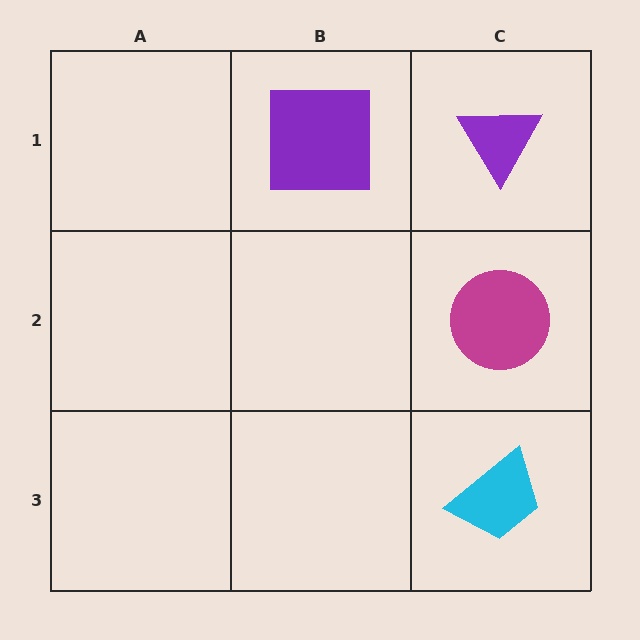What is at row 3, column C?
A cyan trapezoid.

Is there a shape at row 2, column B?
No, that cell is empty.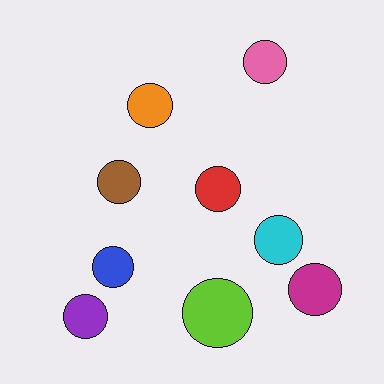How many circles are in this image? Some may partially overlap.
There are 9 circles.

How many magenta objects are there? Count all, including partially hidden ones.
There is 1 magenta object.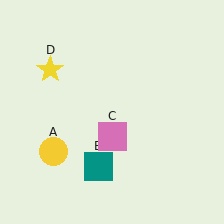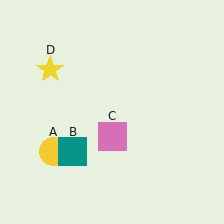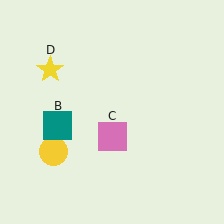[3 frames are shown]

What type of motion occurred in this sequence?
The teal square (object B) rotated clockwise around the center of the scene.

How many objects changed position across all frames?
1 object changed position: teal square (object B).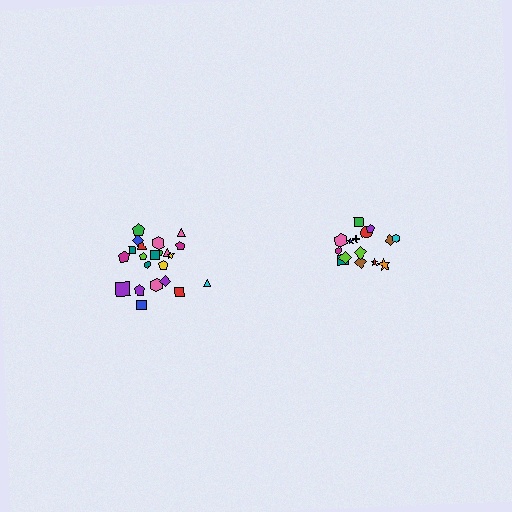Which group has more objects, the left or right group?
The left group.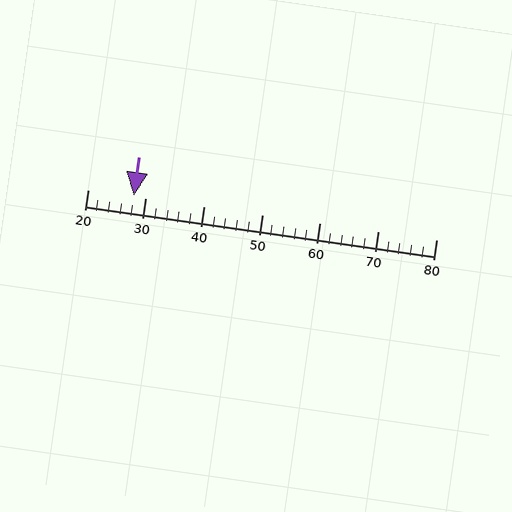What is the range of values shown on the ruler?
The ruler shows values from 20 to 80.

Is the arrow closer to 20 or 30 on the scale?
The arrow is closer to 30.